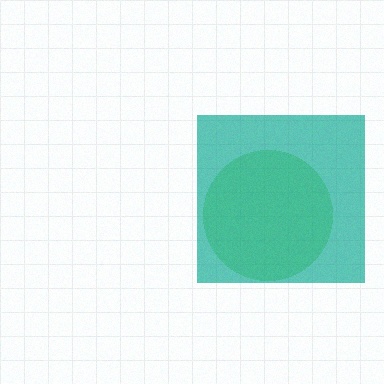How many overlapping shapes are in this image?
There are 2 overlapping shapes in the image.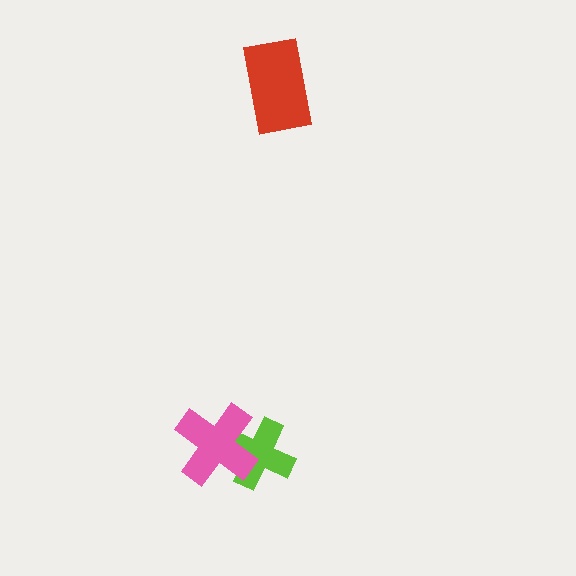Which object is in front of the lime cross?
The pink cross is in front of the lime cross.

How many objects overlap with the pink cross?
1 object overlaps with the pink cross.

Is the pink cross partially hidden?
No, no other shape covers it.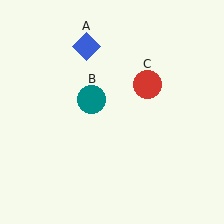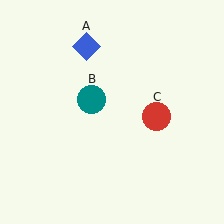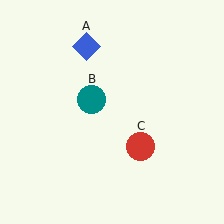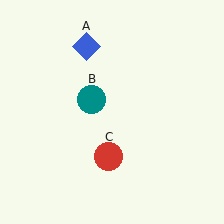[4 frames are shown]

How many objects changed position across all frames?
1 object changed position: red circle (object C).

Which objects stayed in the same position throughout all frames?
Blue diamond (object A) and teal circle (object B) remained stationary.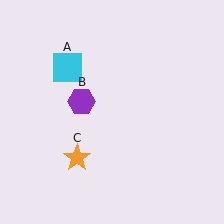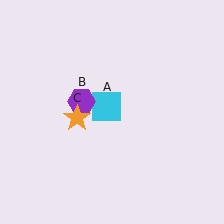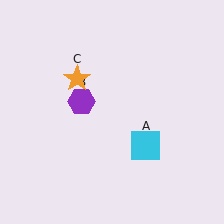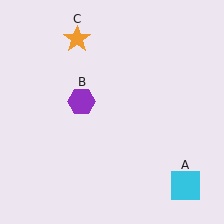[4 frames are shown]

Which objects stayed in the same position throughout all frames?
Purple hexagon (object B) remained stationary.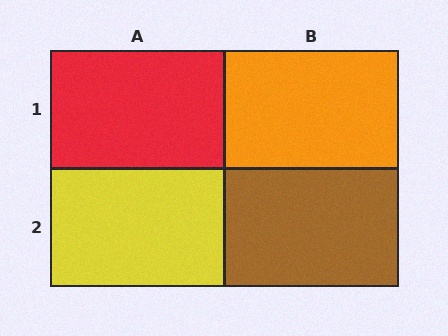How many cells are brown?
1 cell is brown.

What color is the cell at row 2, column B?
Brown.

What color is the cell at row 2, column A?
Yellow.